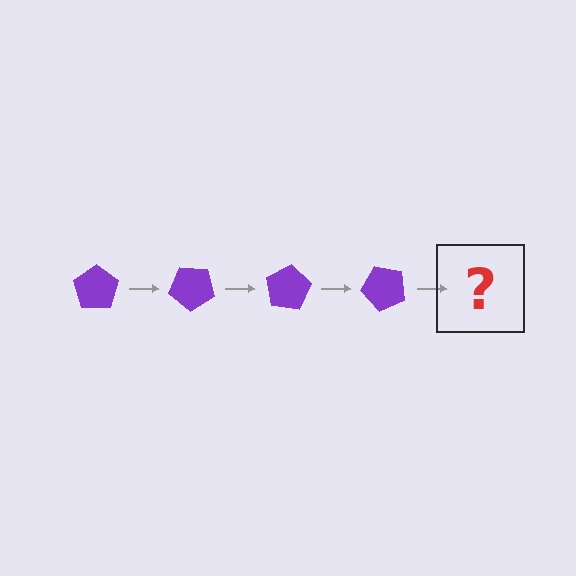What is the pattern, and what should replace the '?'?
The pattern is that the pentagon rotates 40 degrees each step. The '?' should be a purple pentagon rotated 160 degrees.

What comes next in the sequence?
The next element should be a purple pentagon rotated 160 degrees.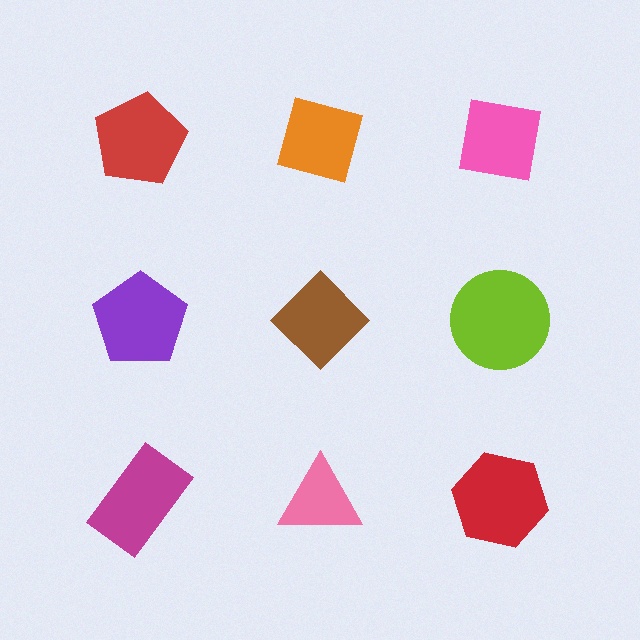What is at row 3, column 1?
A magenta rectangle.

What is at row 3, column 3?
A red hexagon.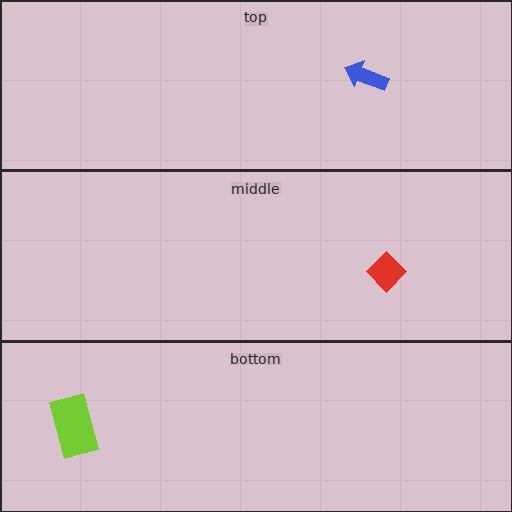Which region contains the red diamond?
The middle region.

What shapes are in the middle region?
The red diamond.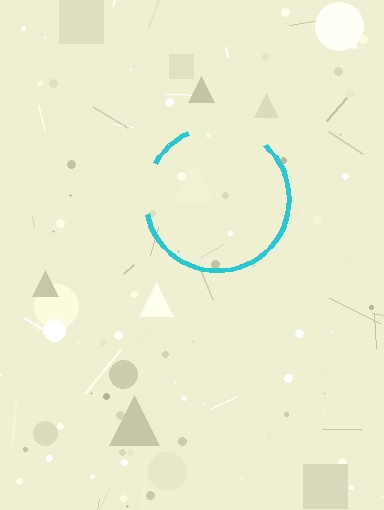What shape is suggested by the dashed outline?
The dashed outline suggests a circle.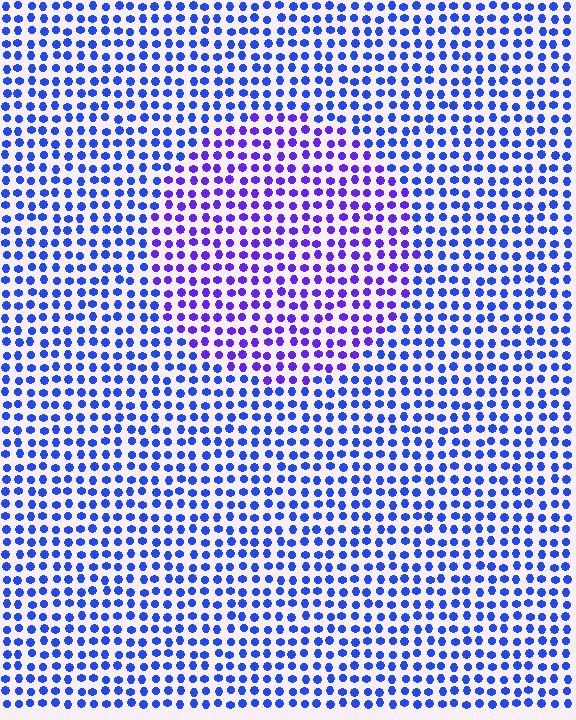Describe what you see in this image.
The image is filled with small blue elements in a uniform arrangement. A circle-shaped region is visible where the elements are tinted to a slightly different hue, forming a subtle color boundary.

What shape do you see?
I see a circle.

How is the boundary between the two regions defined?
The boundary is defined purely by a slight shift in hue (about 32 degrees). Spacing, size, and orientation are identical on both sides.